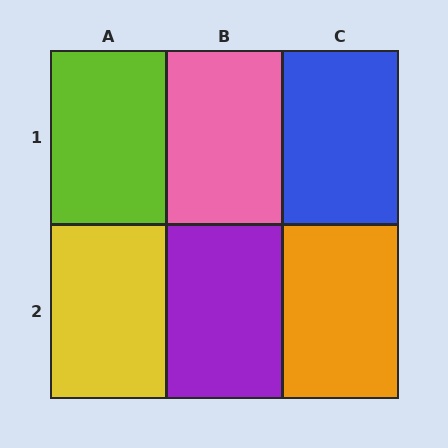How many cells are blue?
1 cell is blue.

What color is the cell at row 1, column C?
Blue.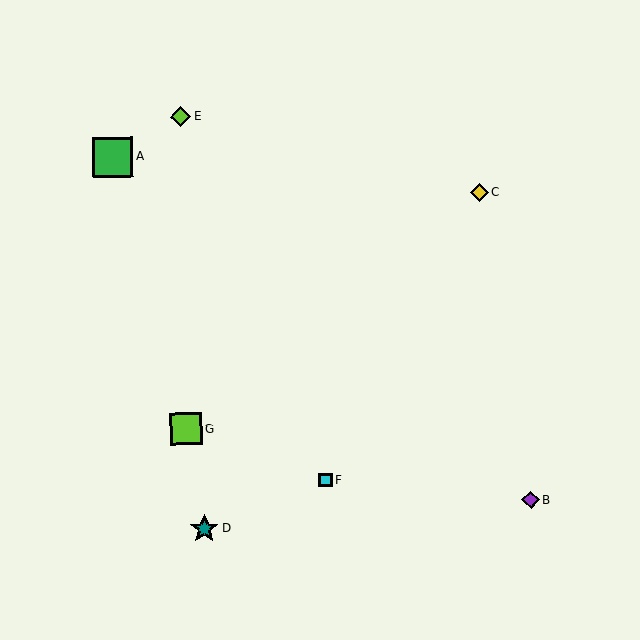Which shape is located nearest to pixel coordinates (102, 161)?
The green square (labeled A) at (113, 157) is nearest to that location.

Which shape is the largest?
The green square (labeled A) is the largest.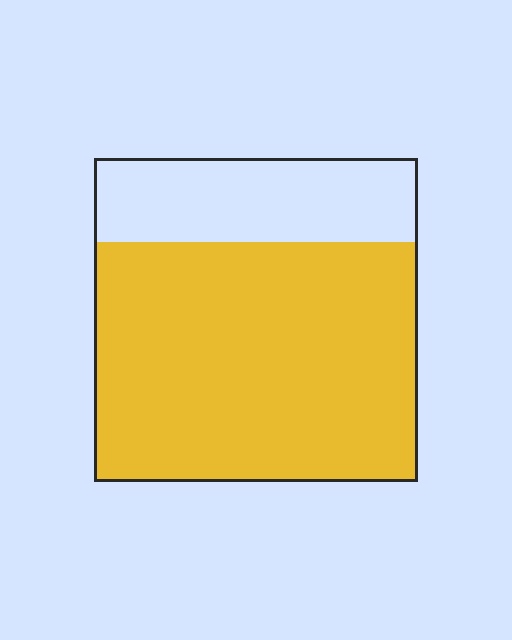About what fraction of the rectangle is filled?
About three quarters (3/4).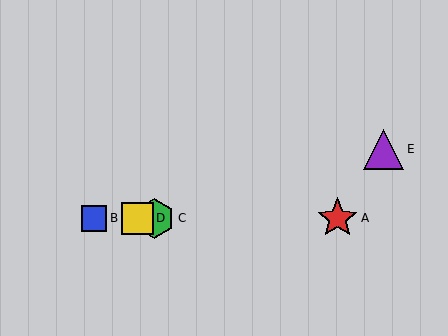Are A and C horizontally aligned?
Yes, both are at y≈218.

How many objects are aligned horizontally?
4 objects (A, B, C, D) are aligned horizontally.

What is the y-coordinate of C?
Object C is at y≈218.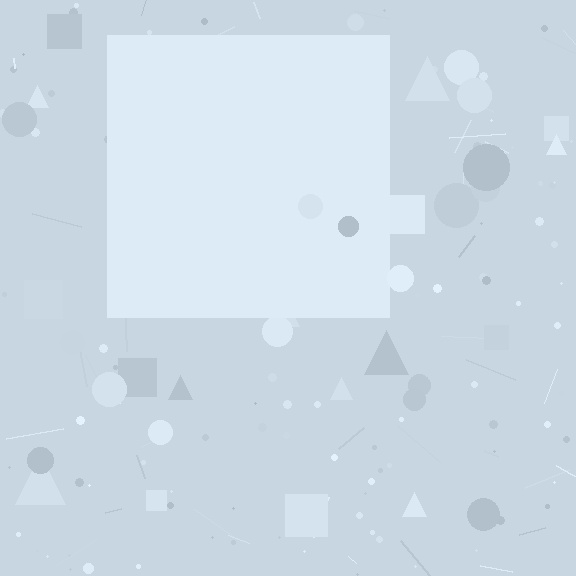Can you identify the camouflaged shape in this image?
The camouflaged shape is a square.